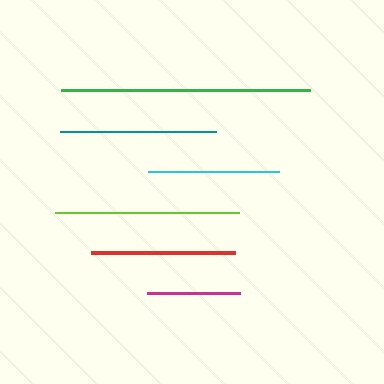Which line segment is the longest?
The green line is the longest at approximately 248 pixels.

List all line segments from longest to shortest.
From longest to shortest: green, lime, teal, red, cyan, magenta.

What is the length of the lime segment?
The lime segment is approximately 183 pixels long.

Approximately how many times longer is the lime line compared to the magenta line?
The lime line is approximately 2.0 times the length of the magenta line.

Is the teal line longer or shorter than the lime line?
The lime line is longer than the teal line.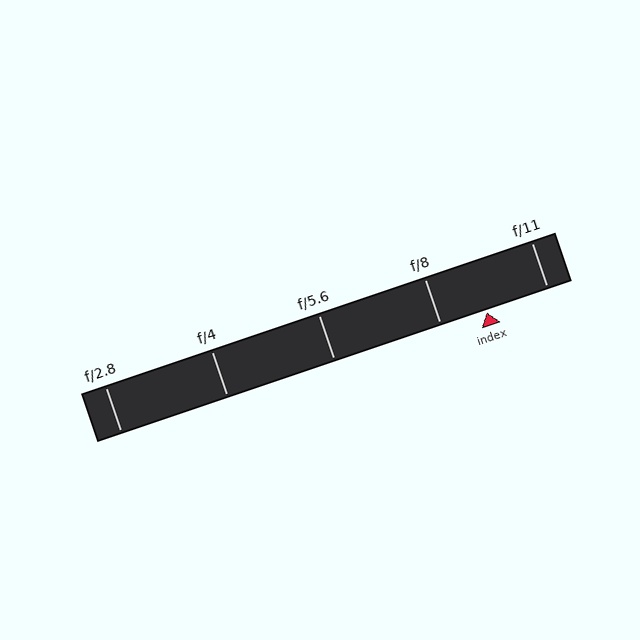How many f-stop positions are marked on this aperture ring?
There are 5 f-stop positions marked.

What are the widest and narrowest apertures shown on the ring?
The widest aperture shown is f/2.8 and the narrowest is f/11.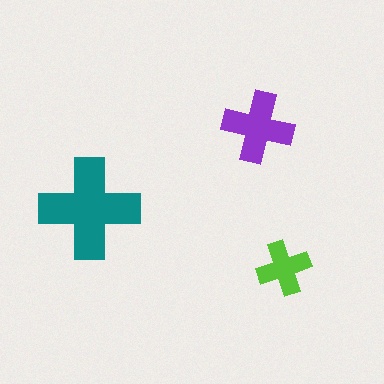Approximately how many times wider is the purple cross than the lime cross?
About 1.5 times wider.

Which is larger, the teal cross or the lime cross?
The teal one.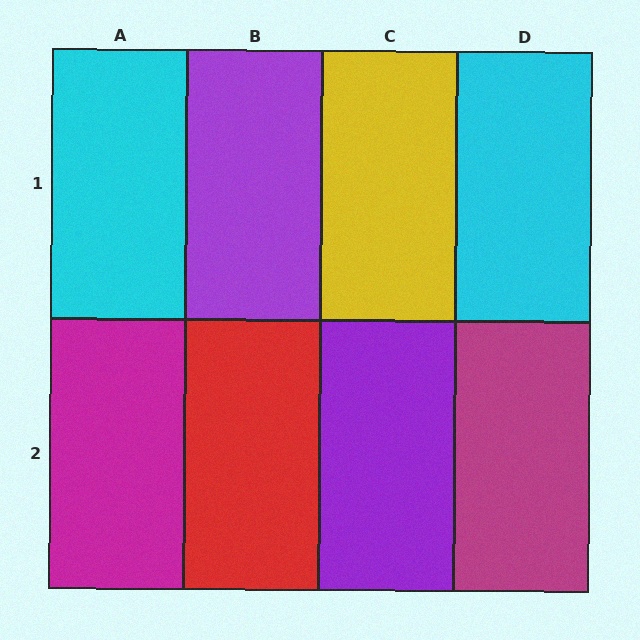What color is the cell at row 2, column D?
Magenta.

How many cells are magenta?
2 cells are magenta.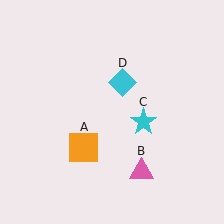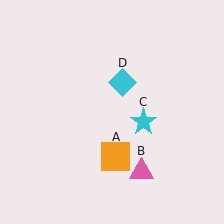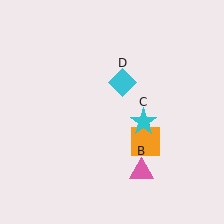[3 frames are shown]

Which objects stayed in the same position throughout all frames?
Pink triangle (object B) and cyan star (object C) and cyan diamond (object D) remained stationary.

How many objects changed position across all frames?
1 object changed position: orange square (object A).